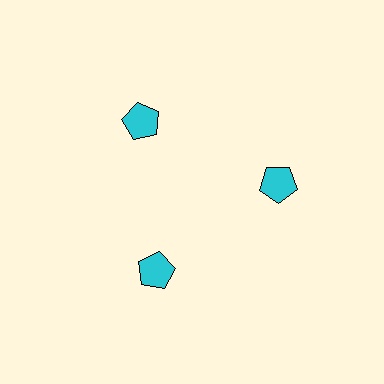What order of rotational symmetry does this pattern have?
This pattern has 3-fold rotational symmetry.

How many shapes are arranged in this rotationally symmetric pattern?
There are 3 shapes, arranged in 3 groups of 1.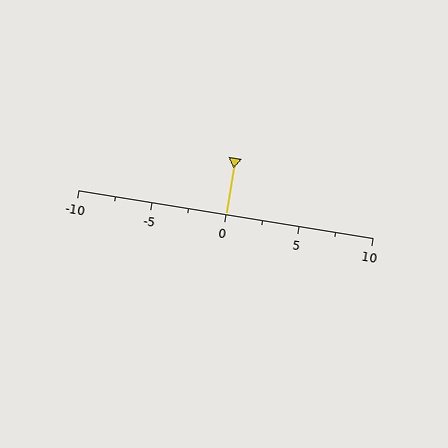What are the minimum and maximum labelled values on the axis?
The axis runs from -10 to 10.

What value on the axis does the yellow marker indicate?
The marker indicates approximately 0.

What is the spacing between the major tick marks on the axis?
The major ticks are spaced 5 apart.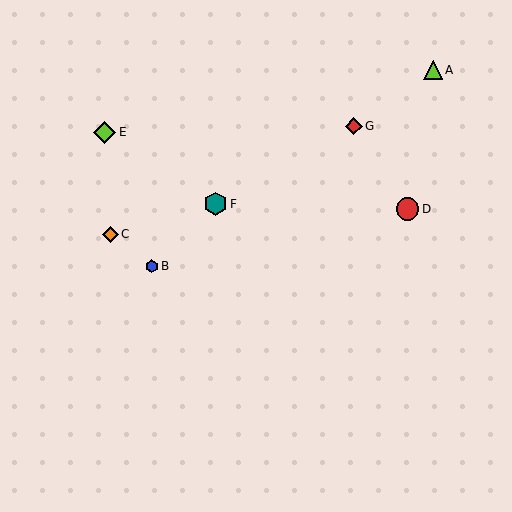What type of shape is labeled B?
Shape B is a blue hexagon.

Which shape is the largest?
The teal hexagon (labeled F) is the largest.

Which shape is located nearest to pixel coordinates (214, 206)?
The teal hexagon (labeled F) at (216, 204) is nearest to that location.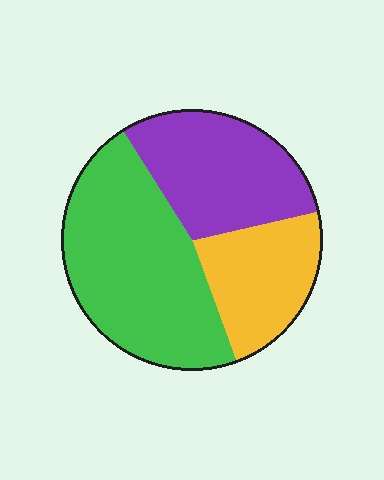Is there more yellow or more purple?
Purple.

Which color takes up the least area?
Yellow, at roughly 25%.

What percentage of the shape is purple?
Purple takes up about one third (1/3) of the shape.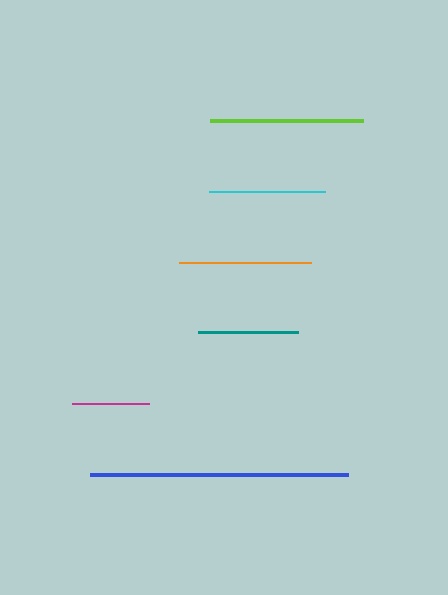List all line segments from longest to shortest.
From longest to shortest: blue, lime, orange, cyan, teal, magenta.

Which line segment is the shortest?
The magenta line is the shortest at approximately 78 pixels.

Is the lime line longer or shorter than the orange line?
The lime line is longer than the orange line.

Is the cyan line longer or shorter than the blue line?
The blue line is longer than the cyan line.